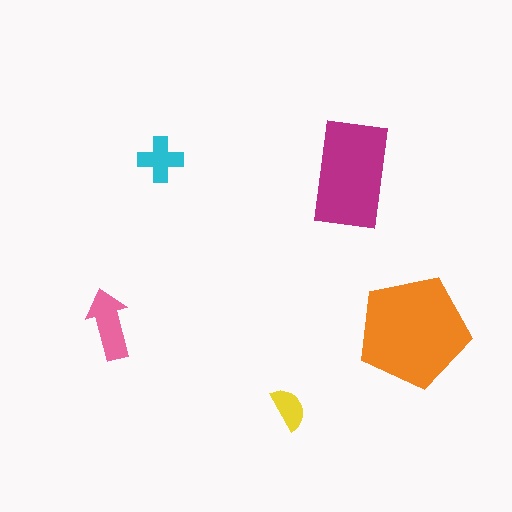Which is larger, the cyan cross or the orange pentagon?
The orange pentagon.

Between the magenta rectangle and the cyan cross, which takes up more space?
The magenta rectangle.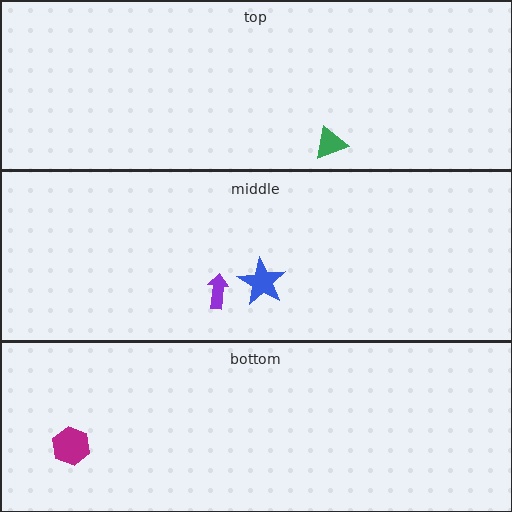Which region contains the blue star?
The middle region.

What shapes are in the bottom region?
The magenta hexagon.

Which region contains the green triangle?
The top region.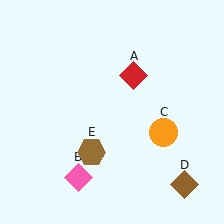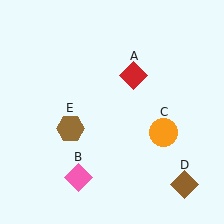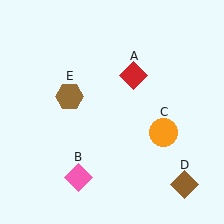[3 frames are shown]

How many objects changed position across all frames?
1 object changed position: brown hexagon (object E).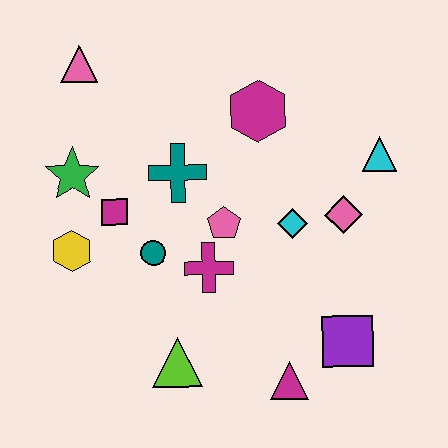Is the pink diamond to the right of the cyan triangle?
No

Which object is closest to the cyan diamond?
The pink diamond is closest to the cyan diamond.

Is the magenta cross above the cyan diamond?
No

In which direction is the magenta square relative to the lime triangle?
The magenta square is above the lime triangle.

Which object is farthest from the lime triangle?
The pink triangle is farthest from the lime triangle.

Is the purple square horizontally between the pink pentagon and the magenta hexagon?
No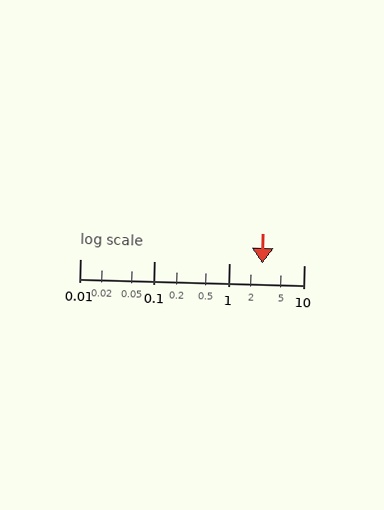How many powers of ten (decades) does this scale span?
The scale spans 3 decades, from 0.01 to 10.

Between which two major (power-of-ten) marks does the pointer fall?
The pointer is between 1 and 10.